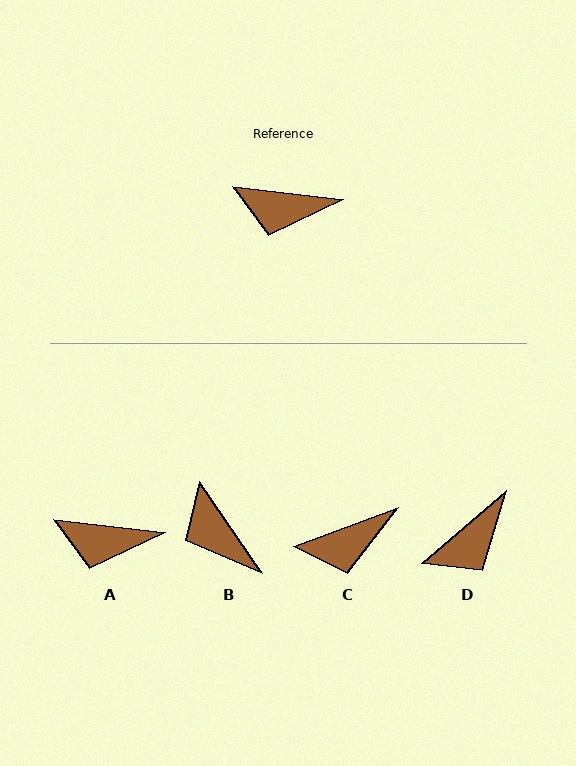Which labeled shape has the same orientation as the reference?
A.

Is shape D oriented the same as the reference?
No, it is off by about 47 degrees.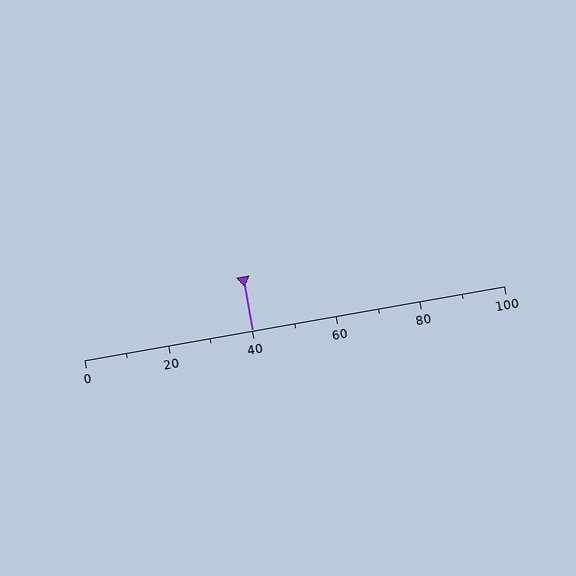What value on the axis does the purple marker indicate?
The marker indicates approximately 40.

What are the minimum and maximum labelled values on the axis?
The axis runs from 0 to 100.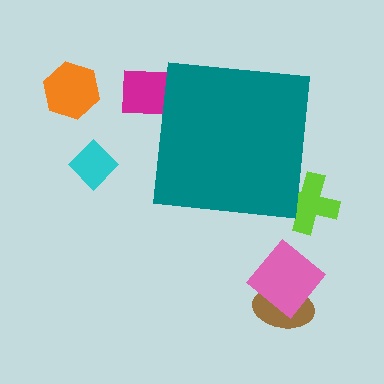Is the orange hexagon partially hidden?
No, the orange hexagon is fully visible.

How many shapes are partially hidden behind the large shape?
2 shapes are partially hidden.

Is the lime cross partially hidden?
Yes, the lime cross is partially hidden behind the teal square.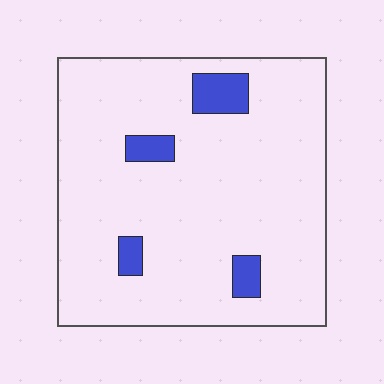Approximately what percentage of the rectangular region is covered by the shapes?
Approximately 10%.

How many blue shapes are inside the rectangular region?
4.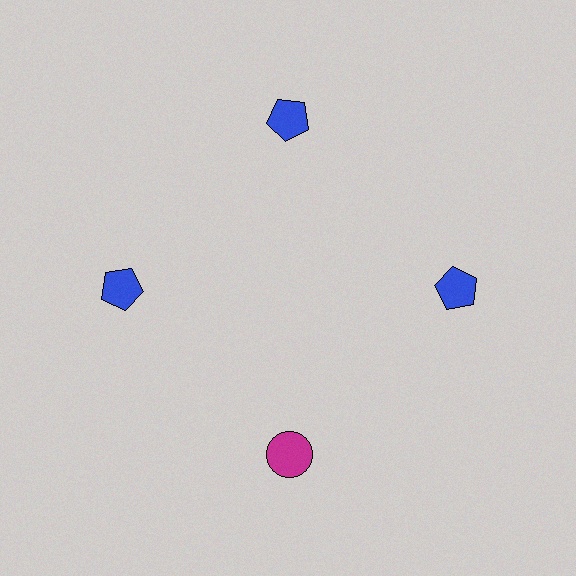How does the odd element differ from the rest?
It differs in both color (magenta instead of blue) and shape (circle instead of pentagon).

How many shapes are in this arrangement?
There are 4 shapes arranged in a ring pattern.